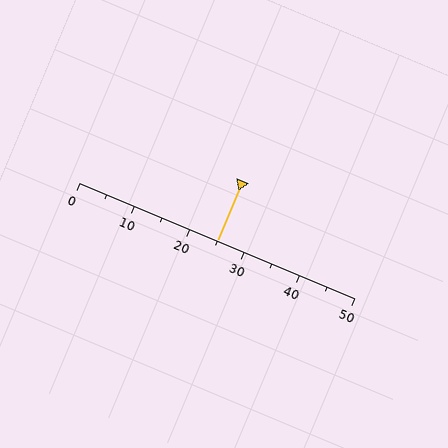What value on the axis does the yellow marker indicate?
The marker indicates approximately 25.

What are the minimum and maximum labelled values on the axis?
The axis runs from 0 to 50.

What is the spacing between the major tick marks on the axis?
The major ticks are spaced 10 apart.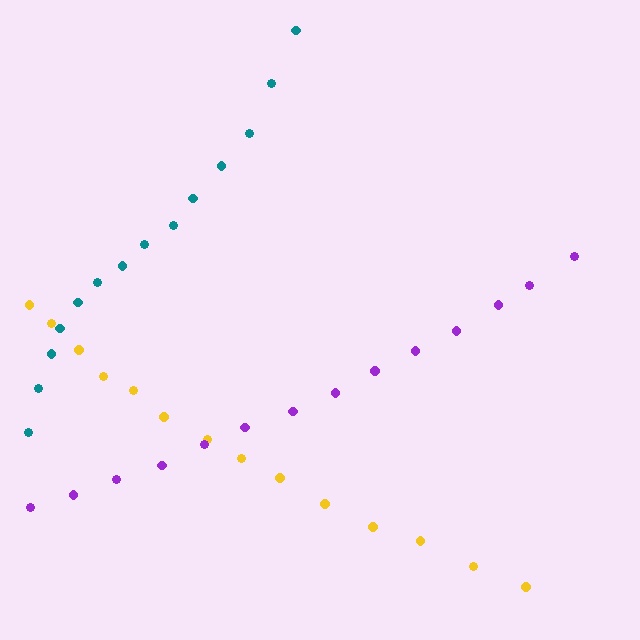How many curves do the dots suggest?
There are 3 distinct paths.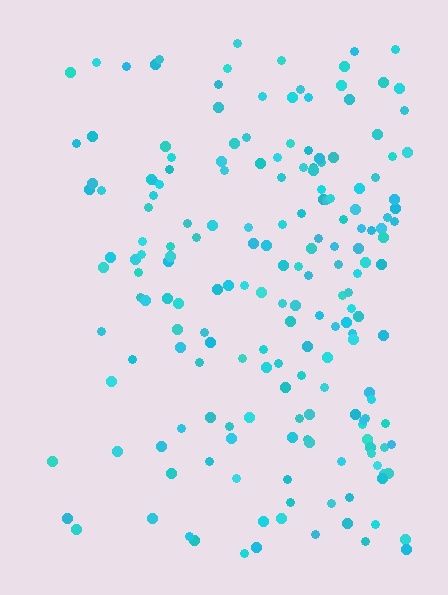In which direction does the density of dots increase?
From left to right, with the right side densest.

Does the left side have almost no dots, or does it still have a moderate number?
Still a moderate number, just noticeably fewer than the right.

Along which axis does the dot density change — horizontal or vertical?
Horizontal.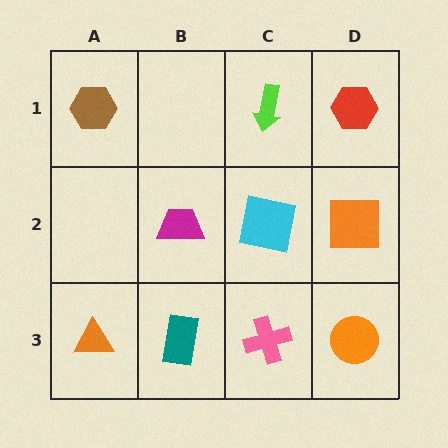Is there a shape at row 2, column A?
No, that cell is empty.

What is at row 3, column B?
A teal rectangle.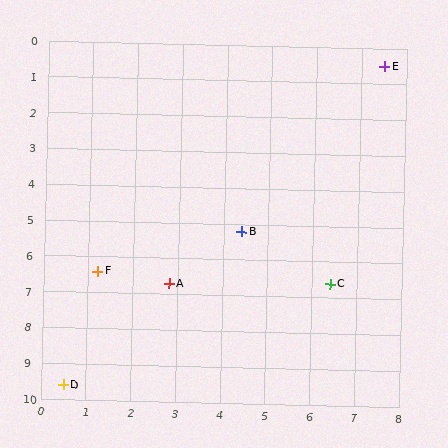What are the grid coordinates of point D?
Point D is at approximately (0.5, 9.6).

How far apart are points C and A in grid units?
Points C and A are about 3.6 grid units apart.